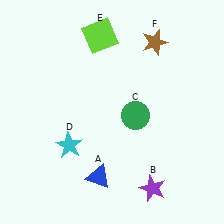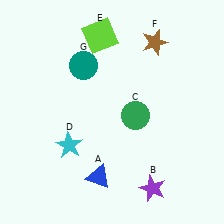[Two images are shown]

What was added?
A teal circle (G) was added in Image 2.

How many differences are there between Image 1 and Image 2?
There is 1 difference between the two images.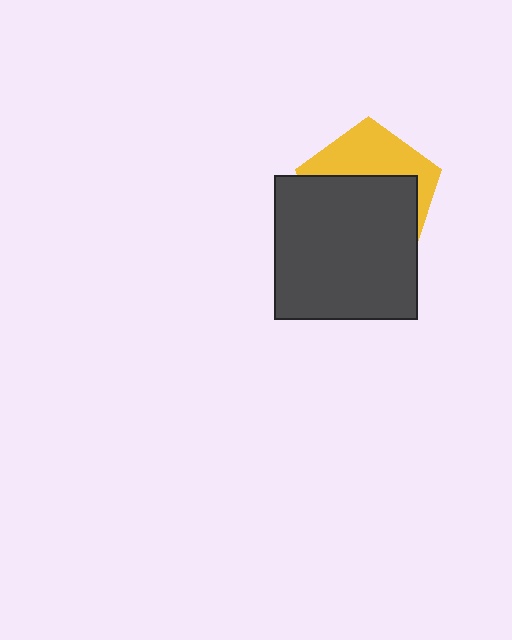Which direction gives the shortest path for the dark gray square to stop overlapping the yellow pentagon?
Moving down gives the shortest separation.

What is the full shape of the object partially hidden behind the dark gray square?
The partially hidden object is a yellow pentagon.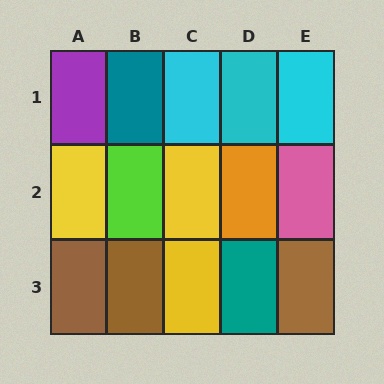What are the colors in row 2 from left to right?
Yellow, lime, yellow, orange, pink.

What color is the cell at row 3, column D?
Teal.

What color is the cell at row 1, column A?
Purple.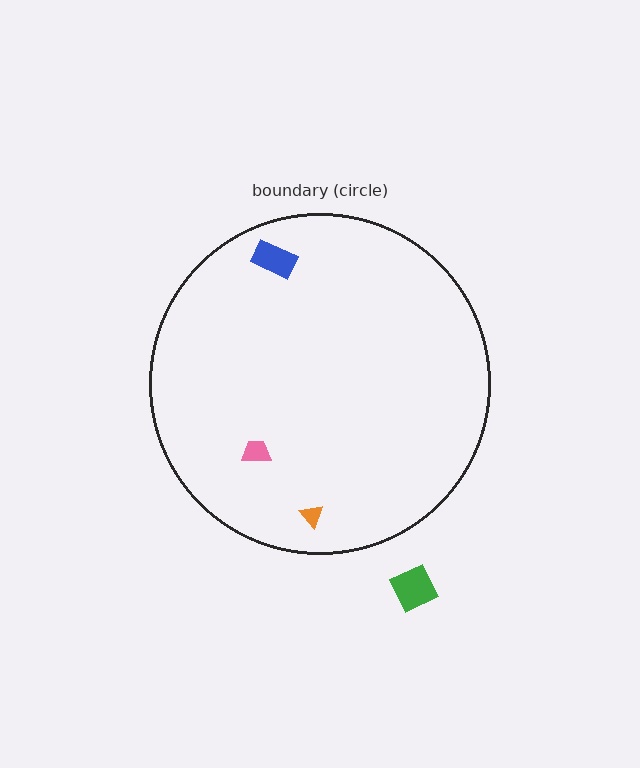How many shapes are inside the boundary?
3 inside, 1 outside.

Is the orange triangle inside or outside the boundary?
Inside.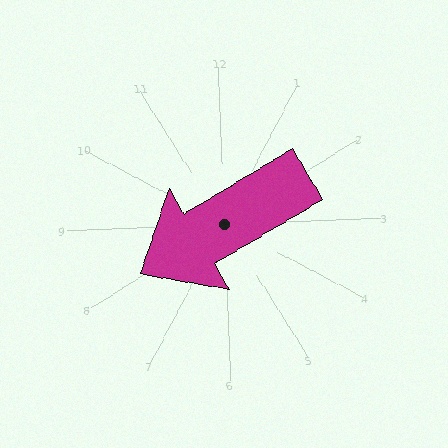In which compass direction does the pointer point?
Southwest.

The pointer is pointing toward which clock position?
Roughly 8 o'clock.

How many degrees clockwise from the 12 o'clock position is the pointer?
Approximately 241 degrees.